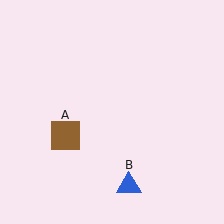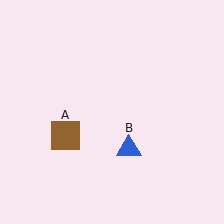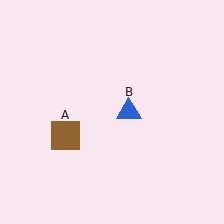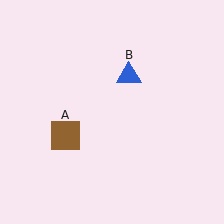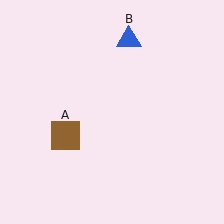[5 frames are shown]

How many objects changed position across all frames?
1 object changed position: blue triangle (object B).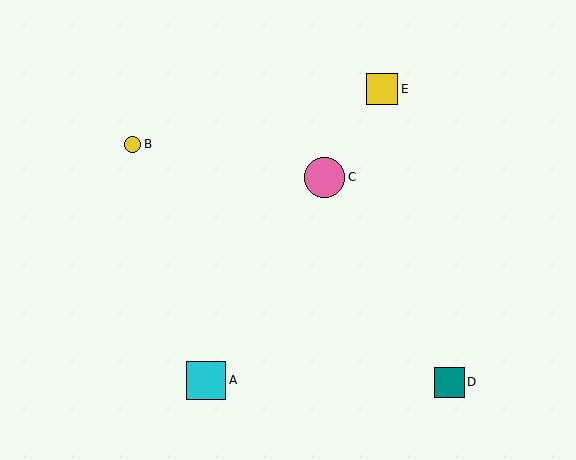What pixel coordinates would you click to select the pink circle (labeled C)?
Click at (324, 177) to select the pink circle C.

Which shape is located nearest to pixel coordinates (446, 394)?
The teal square (labeled D) at (449, 382) is nearest to that location.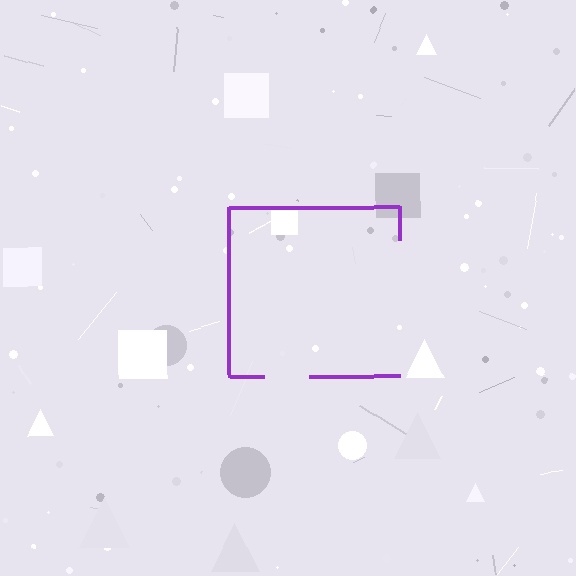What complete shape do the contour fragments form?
The contour fragments form a square.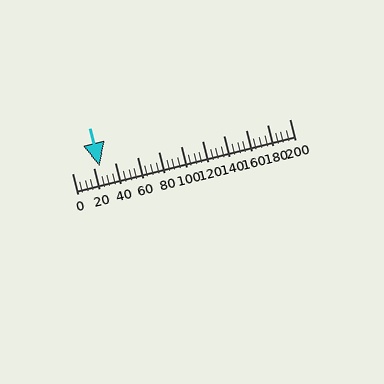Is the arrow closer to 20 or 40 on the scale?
The arrow is closer to 20.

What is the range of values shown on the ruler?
The ruler shows values from 0 to 200.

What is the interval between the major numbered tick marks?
The major tick marks are spaced 20 units apart.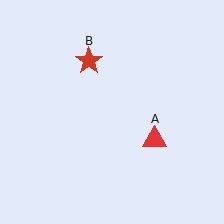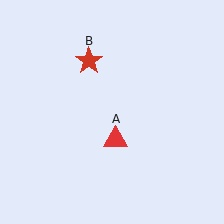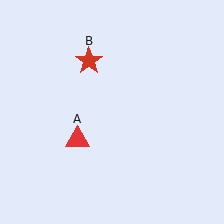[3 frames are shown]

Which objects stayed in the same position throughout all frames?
Red star (object B) remained stationary.